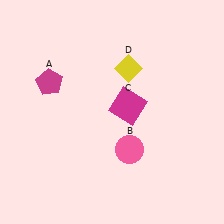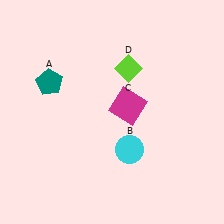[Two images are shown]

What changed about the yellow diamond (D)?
In Image 1, D is yellow. In Image 2, it changed to lime.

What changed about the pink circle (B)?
In Image 1, B is pink. In Image 2, it changed to cyan.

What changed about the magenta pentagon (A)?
In Image 1, A is magenta. In Image 2, it changed to teal.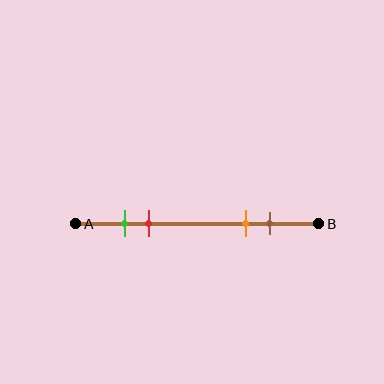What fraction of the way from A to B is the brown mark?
The brown mark is approximately 80% (0.8) of the way from A to B.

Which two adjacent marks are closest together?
The green and red marks are the closest adjacent pair.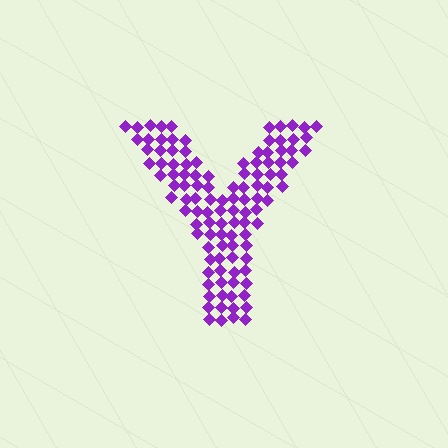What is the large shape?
The large shape is the letter Y.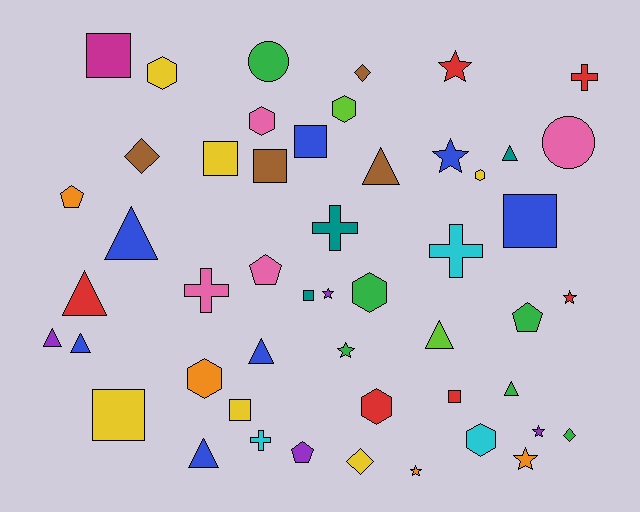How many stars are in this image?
There are 8 stars.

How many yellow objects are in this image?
There are 6 yellow objects.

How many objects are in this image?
There are 50 objects.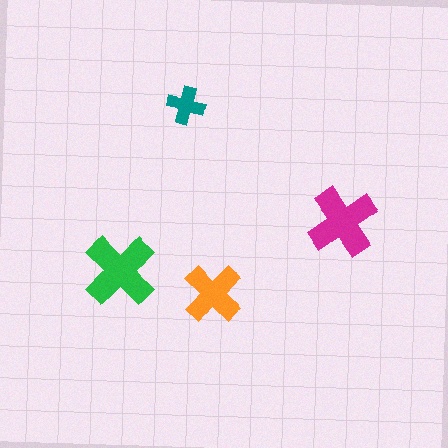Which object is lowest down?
The orange cross is bottommost.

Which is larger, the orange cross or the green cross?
The green one.